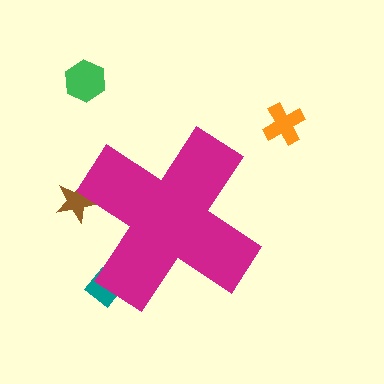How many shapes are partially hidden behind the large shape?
2 shapes are partially hidden.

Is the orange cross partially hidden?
No, the orange cross is fully visible.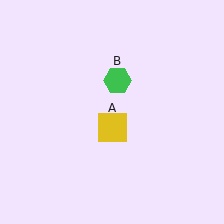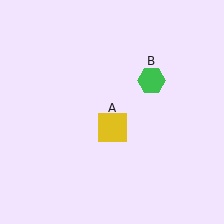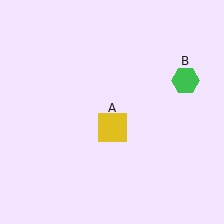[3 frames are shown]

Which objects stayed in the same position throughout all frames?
Yellow square (object A) remained stationary.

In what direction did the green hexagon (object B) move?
The green hexagon (object B) moved right.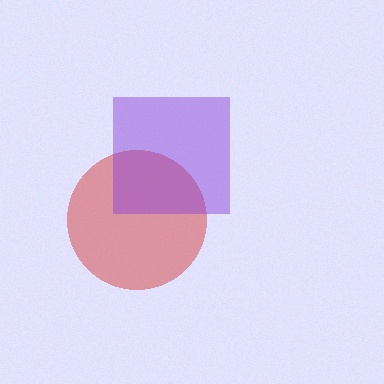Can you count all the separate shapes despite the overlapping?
Yes, there are 2 separate shapes.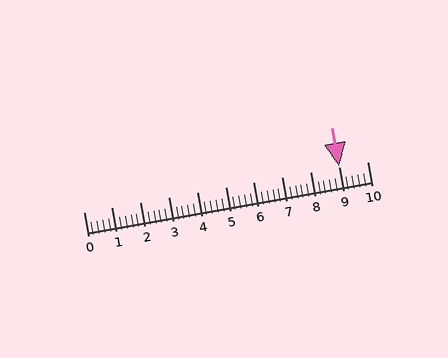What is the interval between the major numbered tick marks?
The major tick marks are spaced 1 units apart.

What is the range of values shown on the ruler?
The ruler shows values from 0 to 10.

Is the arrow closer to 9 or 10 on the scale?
The arrow is closer to 9.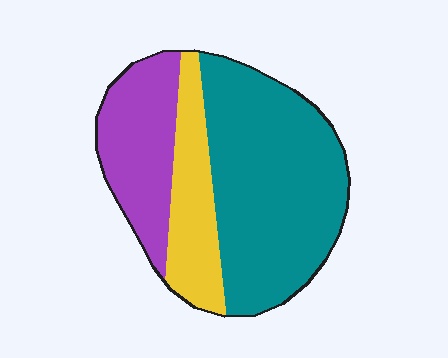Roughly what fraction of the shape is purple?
Purple covers around 25% of the shape.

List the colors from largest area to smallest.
From largest to smallest: teal, purple, yellow.